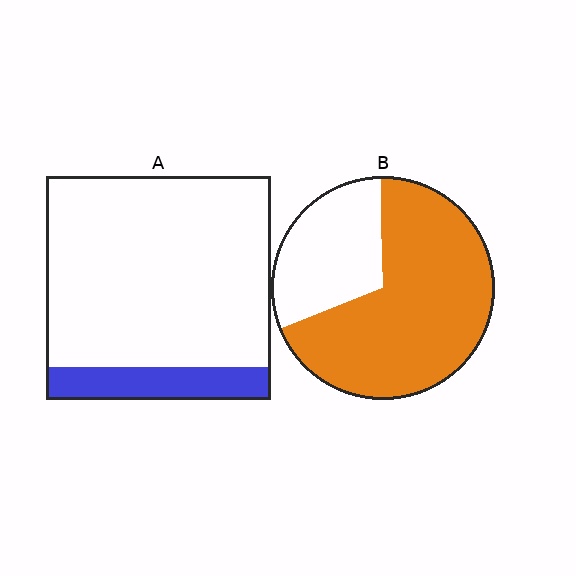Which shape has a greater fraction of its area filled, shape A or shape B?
Shape B.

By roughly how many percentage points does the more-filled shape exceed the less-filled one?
By roughly 55 percentage points (B over A).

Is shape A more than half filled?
No.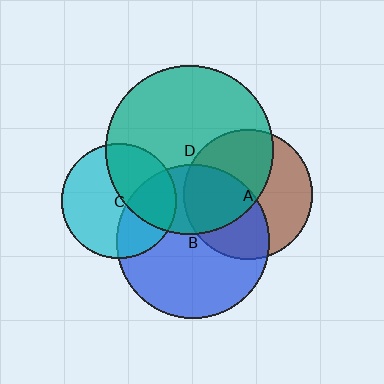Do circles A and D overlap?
Yes.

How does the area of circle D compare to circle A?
Approximately 1.7 times.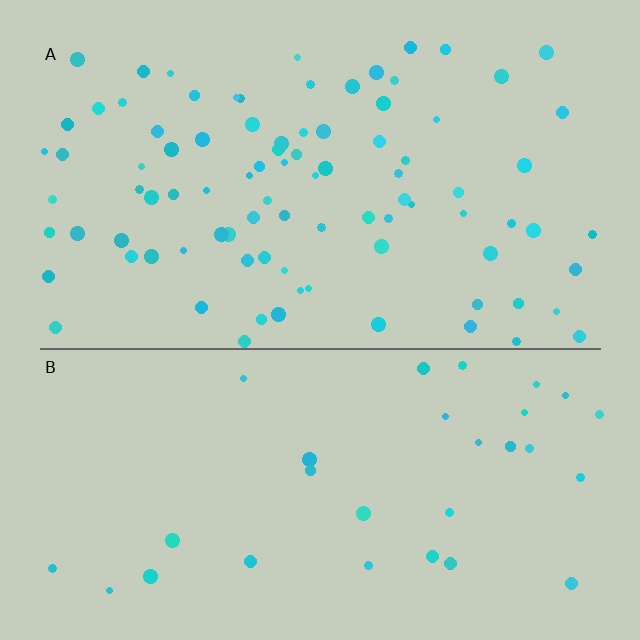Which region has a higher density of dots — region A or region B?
A (the top).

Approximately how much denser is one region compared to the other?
Approximately 2.9× — region A over region B.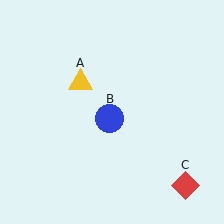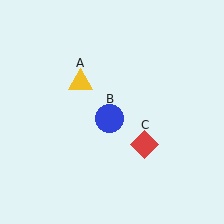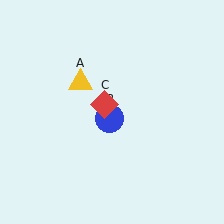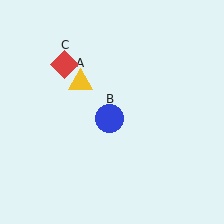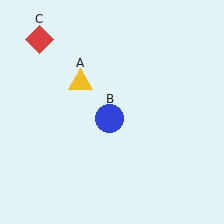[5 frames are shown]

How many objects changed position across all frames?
1 object changed position: red diamond (object C).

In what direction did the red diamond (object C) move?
The red diamond (object C) moved up and to the left.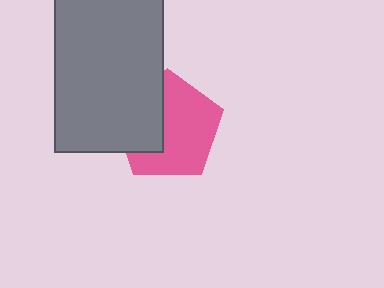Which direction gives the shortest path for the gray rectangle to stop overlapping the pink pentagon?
Moving left gives the shortest separation.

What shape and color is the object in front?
The object in front is a gray rectangle.